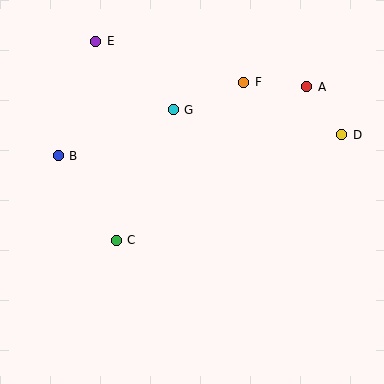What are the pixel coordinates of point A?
Point A is at (307, 87).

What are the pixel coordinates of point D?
Point D is at (342, 135).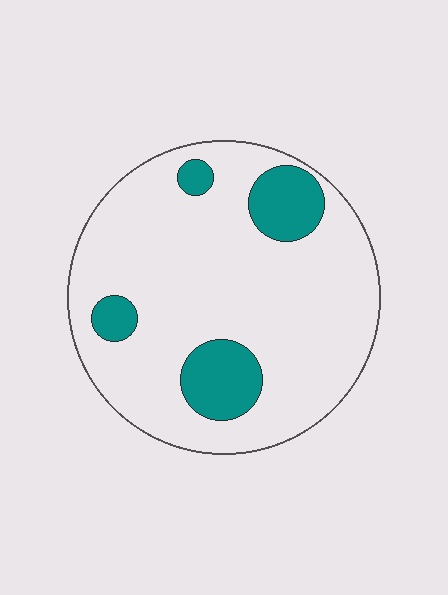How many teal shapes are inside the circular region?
4.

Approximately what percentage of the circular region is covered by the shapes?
Approximately 15%.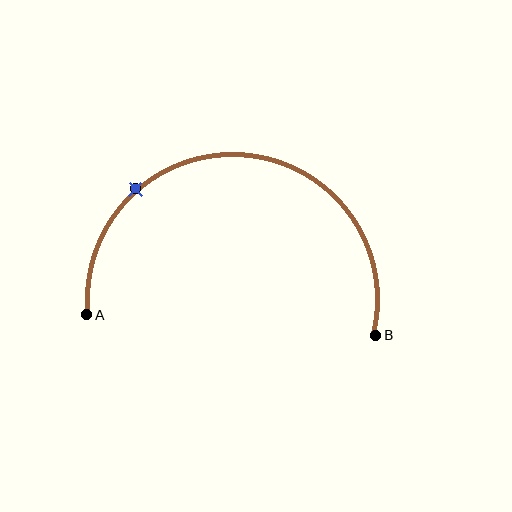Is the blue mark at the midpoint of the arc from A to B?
No. The blue mark lies on the arc but is closer to endpoint A. The arc midpoint would be at the point on the curve equidistant along the arc from both A and B.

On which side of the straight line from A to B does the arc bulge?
The arc bulges above the straight line connecting A and B.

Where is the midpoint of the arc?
The arc midpoint is the point on the curve farthest from the straight line joining A and B. It sits above that line.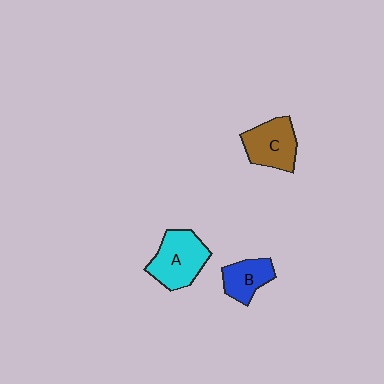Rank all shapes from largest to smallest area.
From largest to smallest: A (cyan), C (brown), B (blue).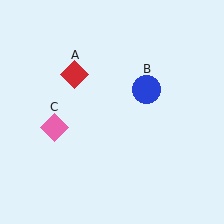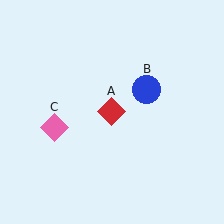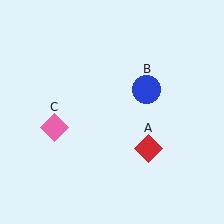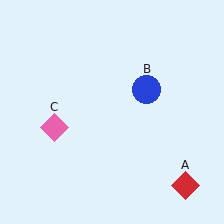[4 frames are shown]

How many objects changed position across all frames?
1 object changed position: red diamond (object A).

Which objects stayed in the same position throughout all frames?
Blue circle (object B) and pink diamond (object C) remained stationary.